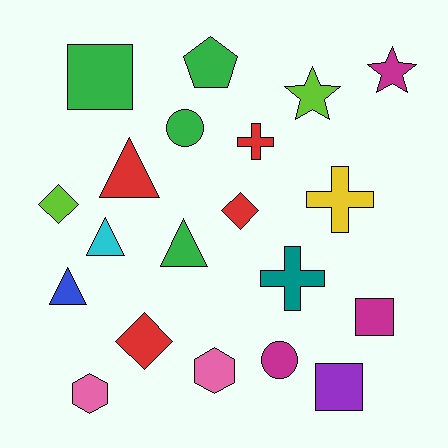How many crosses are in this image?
There are 3 crosses.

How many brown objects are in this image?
There are no brown objects.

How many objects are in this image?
There are 20 objects.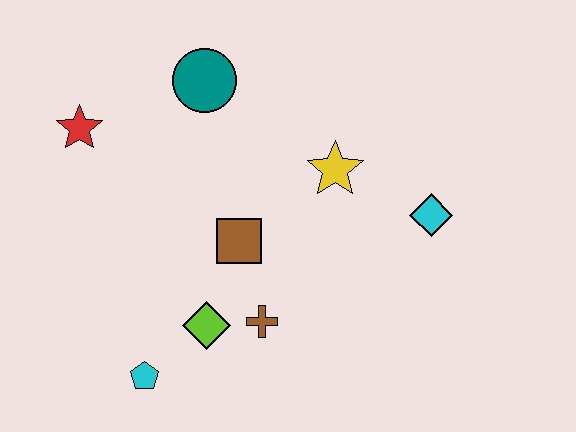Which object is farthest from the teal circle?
The cyan pentagon is farthest from the teal circle.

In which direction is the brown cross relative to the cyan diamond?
The brown cross is to the left of the cyan diamond.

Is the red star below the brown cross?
No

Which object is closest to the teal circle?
The red star is closest to the teal circle.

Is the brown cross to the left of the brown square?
No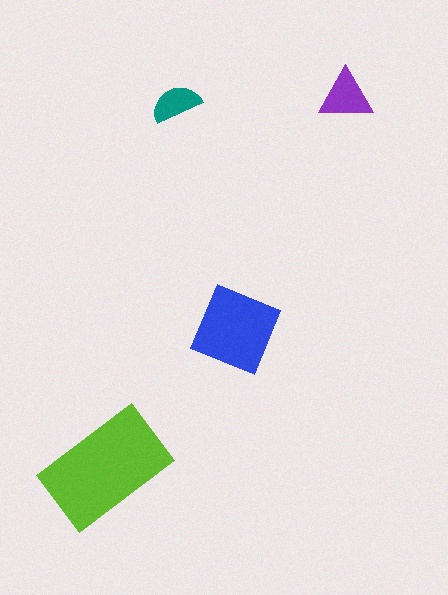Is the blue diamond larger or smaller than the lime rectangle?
Smaller.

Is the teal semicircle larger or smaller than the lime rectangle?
Smaller.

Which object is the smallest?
The teal semicircle.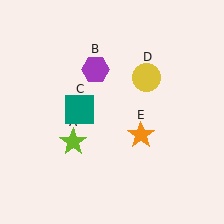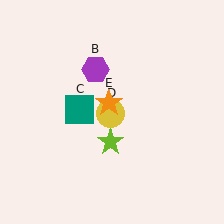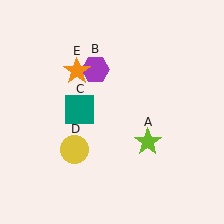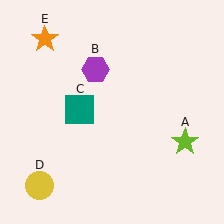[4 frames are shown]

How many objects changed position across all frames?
3 objects changed position: lime star (object A), yellow circle (object D), orange star (object E).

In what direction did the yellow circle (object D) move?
The yellow circle (object D) moved down and to the left.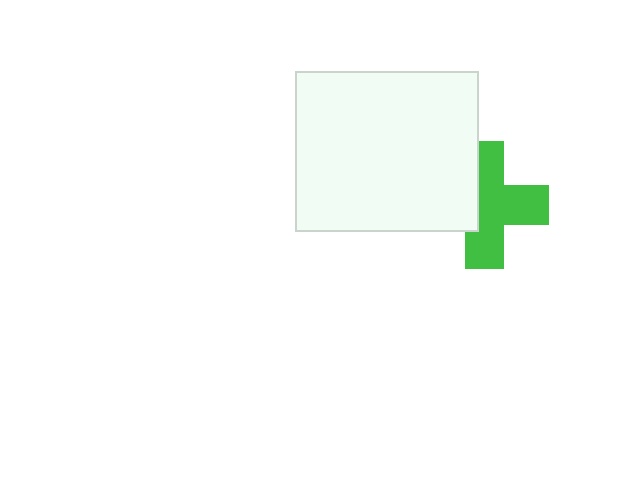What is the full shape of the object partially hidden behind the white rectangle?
The partially hidden object is a green cross.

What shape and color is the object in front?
The object in front is a white rectangle.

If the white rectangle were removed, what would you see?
You would see the complete green cross.